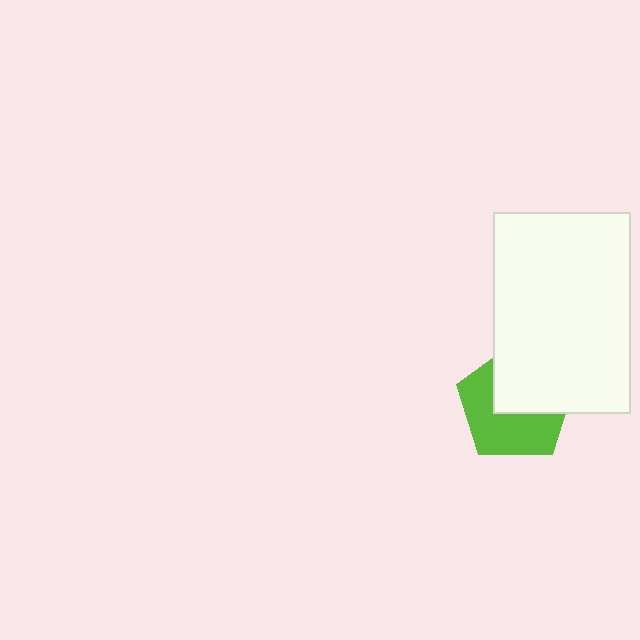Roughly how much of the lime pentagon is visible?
About half of it is visible (roughly 54%).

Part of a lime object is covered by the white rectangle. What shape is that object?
It is a pentagon.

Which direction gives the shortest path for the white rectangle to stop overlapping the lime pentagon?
Moving toward the upper-right gives the shortest separation.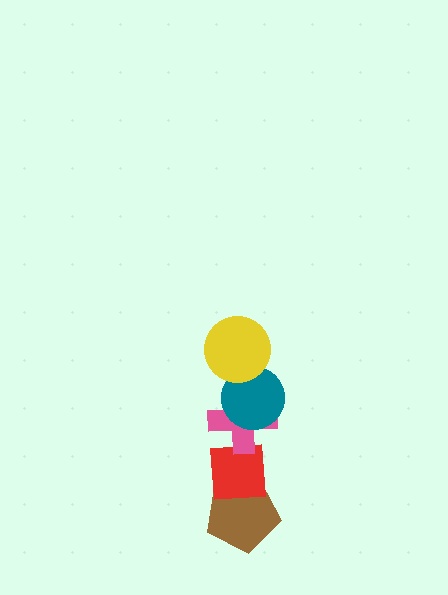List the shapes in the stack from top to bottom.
From top to bottom: the yellow circle, the teal circle, the pink cross, the red square, the brown pentagon.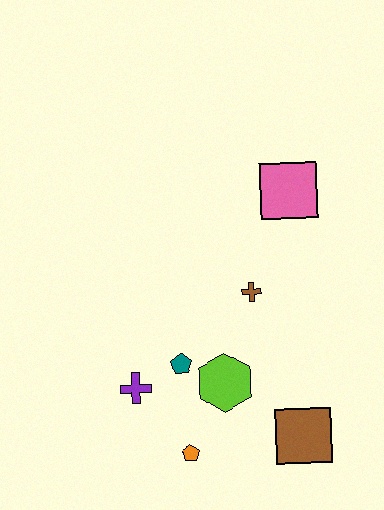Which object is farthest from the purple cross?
The pink square is farthest from the purple cross.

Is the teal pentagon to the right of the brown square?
No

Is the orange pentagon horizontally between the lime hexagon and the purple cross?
Yes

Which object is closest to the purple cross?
The teal pentagon is closest to the purple cross.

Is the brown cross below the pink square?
Yes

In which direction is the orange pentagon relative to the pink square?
The orange pentagon is below the pink square.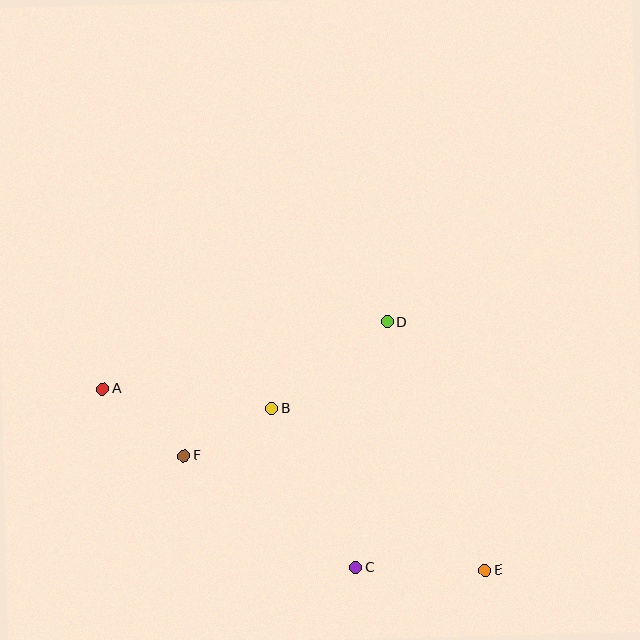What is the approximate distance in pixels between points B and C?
The distance between B and C is approximately 180 pixels.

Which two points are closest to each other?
Points B and F are closest to each other.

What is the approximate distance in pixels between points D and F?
The distance between D and F is approximately 243 pixels.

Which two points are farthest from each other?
Points A and E are farthest from each other.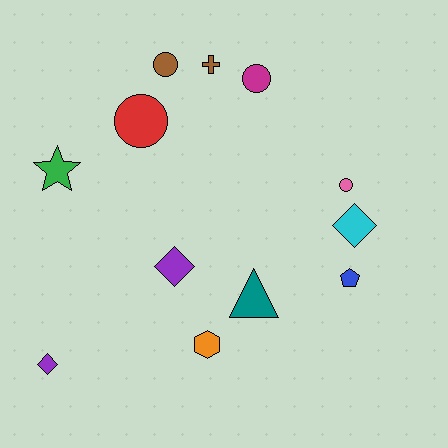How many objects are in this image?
There are 12 objects.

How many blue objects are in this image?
There is 1 blue object.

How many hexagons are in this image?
There is 1 hexagon.